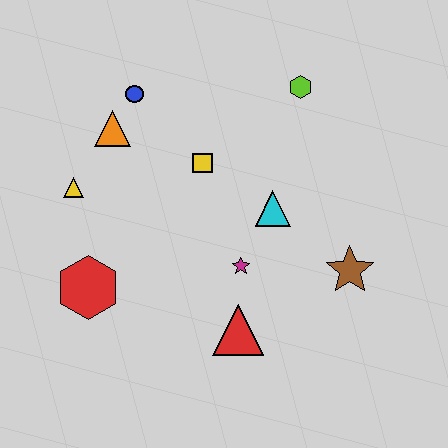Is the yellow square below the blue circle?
Yes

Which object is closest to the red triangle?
The magenta star is closest to the red triangle.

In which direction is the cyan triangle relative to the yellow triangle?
The cyan triangle is to the right of the yellow triangle.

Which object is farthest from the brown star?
The yellow triangle is farthest from the brown star.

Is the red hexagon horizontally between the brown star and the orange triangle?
No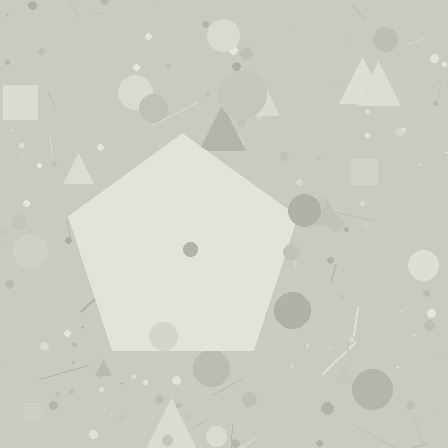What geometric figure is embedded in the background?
A pentagon is embedded in the background.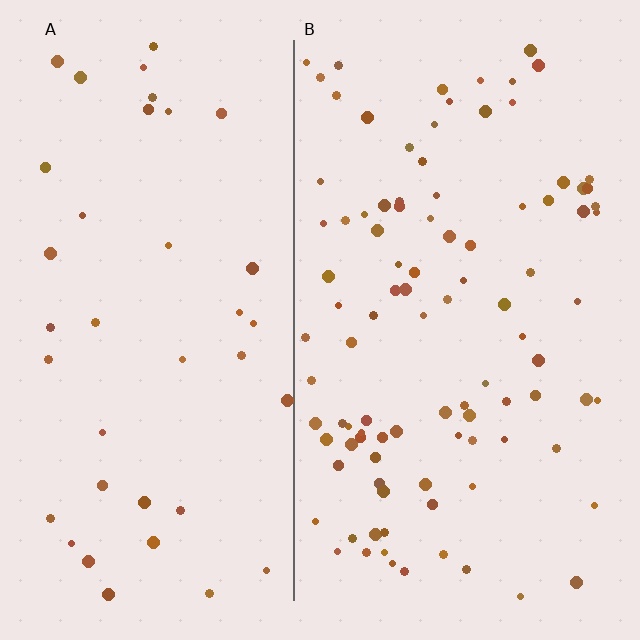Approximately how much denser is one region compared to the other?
Approximately 2.5× — region B over region A.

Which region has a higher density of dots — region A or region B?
B (the right).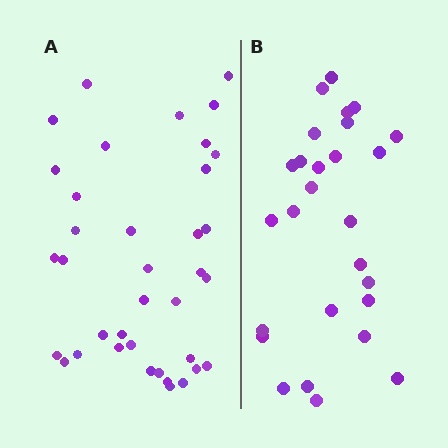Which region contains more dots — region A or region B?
Region A (the left region) has more dots.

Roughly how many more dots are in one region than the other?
Region A has roughly 10 or so more dots than region B.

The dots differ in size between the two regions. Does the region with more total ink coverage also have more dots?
No. Region B has more total ink coverage because its dots are larger, but region A actually contains more individual dots. Total area can be misleading — the number of items is what matters here.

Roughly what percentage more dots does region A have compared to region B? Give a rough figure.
About 35% more.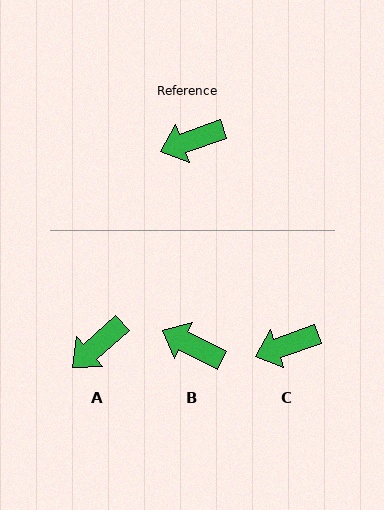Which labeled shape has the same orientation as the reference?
C.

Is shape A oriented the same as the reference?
No, it is off by about 22 degrees.